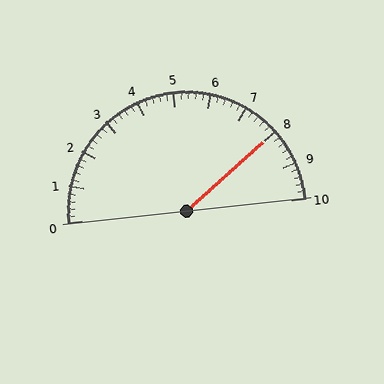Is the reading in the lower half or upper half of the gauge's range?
The reading is in the upper half of the range (0 to 10).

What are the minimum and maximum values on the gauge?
The gauge ranges from 0 to 10.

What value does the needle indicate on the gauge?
The needle indicates approximately 8.0.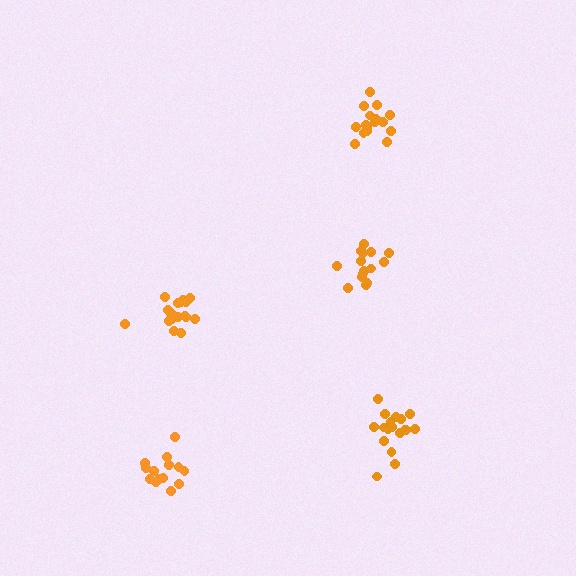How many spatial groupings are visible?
There are 5 spatial groupings.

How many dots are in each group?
Group 1: 15 dots, Group 2: 18 dots, Group 3: 19 dots, Group 4: 16 dots, Group 5: 14 dots (82 total).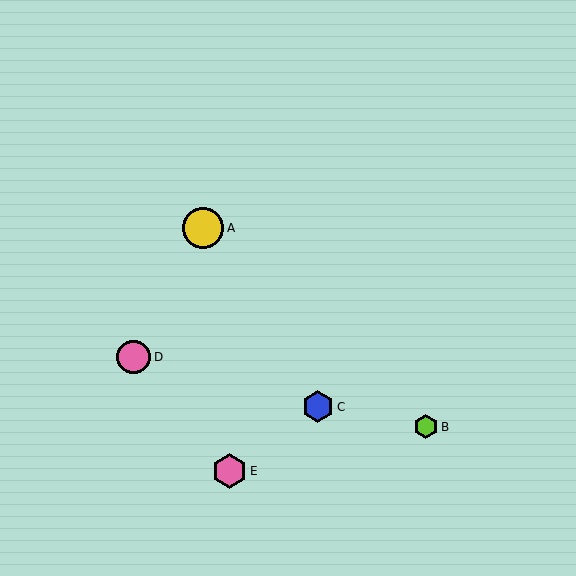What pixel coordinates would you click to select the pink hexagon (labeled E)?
Click at (229, 471) to select the pink hexagon E.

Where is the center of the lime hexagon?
The center of the lime hexagon is at (426, 427).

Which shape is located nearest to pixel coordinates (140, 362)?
The pink circle (labeled D) at (134, 357) is nearest to that location.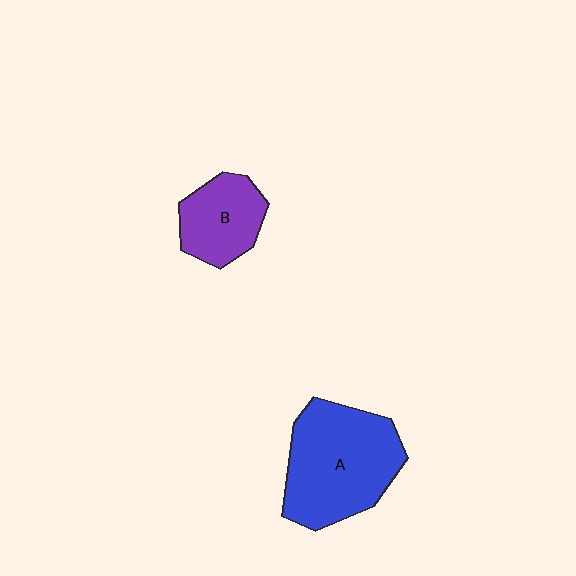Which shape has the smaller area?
Shape B (purple).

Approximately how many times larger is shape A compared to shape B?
Approximately 1.9 times.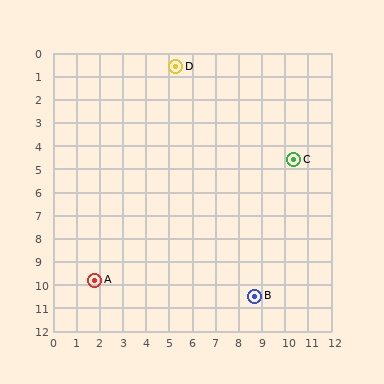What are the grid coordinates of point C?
Point C is at approximately (10.4, 4.6).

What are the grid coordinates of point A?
Point A is at approximately (1.8, 9.8).